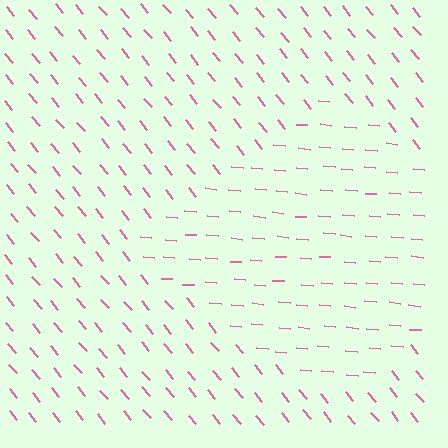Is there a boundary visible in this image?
Yes, there is a texture boundary formed by a change in line orientation.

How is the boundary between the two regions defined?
The boundary is defined purely by a change in line orientation (approximately 45 degrees difference). All lines are the same color and thickness.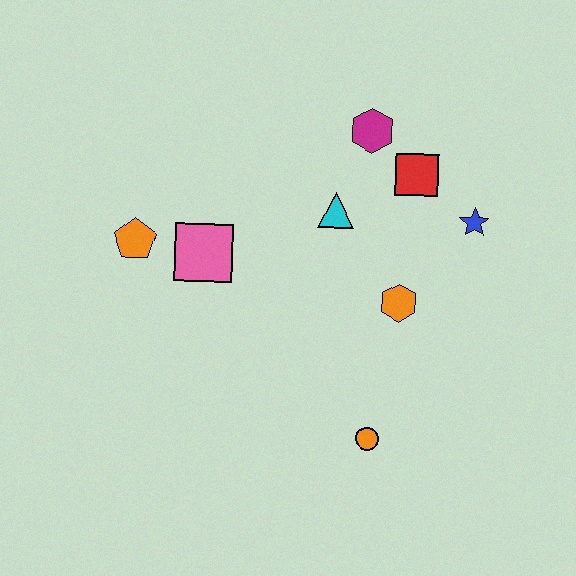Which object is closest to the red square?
The magenta hexagon is closest to the red square.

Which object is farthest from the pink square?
The blue star is farthest from the pink square.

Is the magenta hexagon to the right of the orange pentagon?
Yes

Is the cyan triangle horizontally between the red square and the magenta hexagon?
No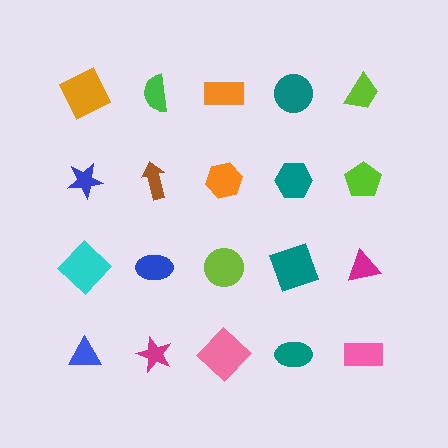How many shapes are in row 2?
5 shapes.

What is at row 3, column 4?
A teal square.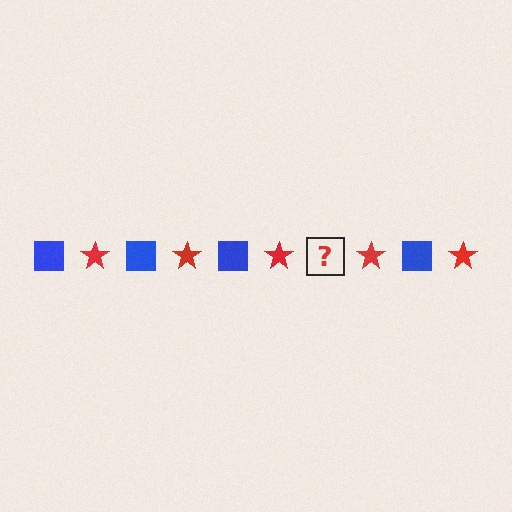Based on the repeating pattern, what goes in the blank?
The blank should be a blue square.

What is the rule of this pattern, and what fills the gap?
The rule is that the pattern alternates between blue square and red star. The gap should be filled with a blue square.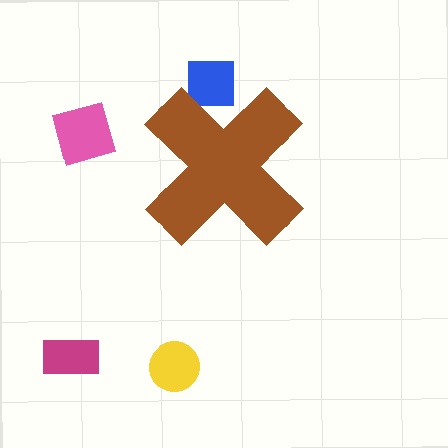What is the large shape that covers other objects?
A brown cross.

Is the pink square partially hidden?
No, the pink square is fully visible.